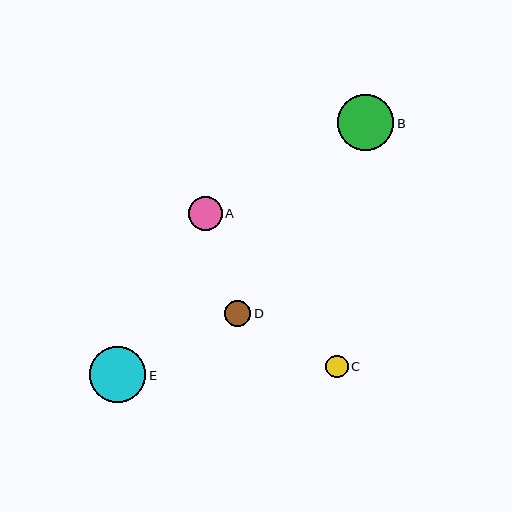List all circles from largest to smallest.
From largest to smallest: B, E, A, D, C.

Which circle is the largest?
Circle B is the largest with a size of approximately 56 pixels.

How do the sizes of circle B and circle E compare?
Circle B and circle E are approximately the same size.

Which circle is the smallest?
Circle C is the smallest with a size of approximately 22 pixels.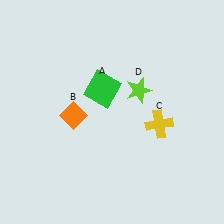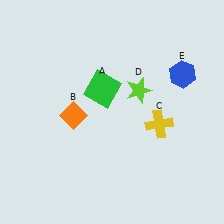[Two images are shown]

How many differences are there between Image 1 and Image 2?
There is 1 difference between the two images.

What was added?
A blue hexagon (E) was added in Image 2.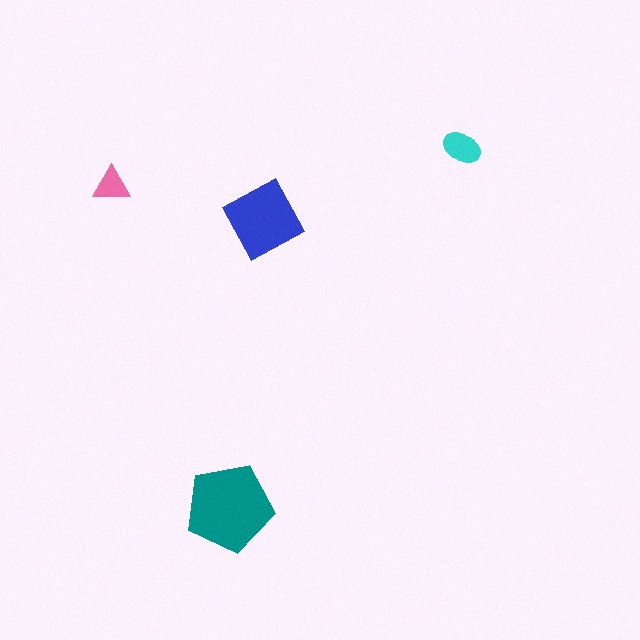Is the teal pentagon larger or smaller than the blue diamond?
Larger.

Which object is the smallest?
The pink triangle.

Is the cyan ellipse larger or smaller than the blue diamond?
Smaller.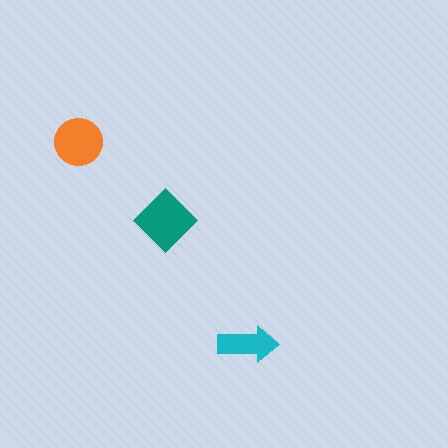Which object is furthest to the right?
The cyan arrow is rightmost.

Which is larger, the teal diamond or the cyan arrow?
The teal diamond.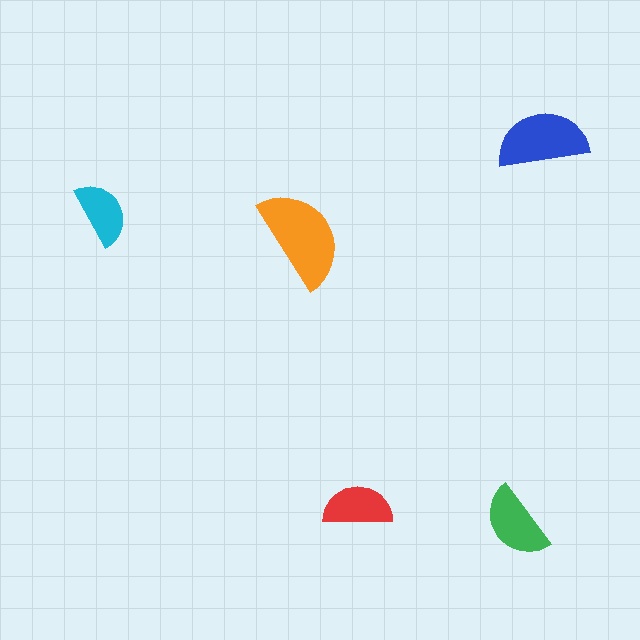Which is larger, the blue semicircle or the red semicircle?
The blue one.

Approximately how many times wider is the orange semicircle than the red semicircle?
About 1.5 times wider.